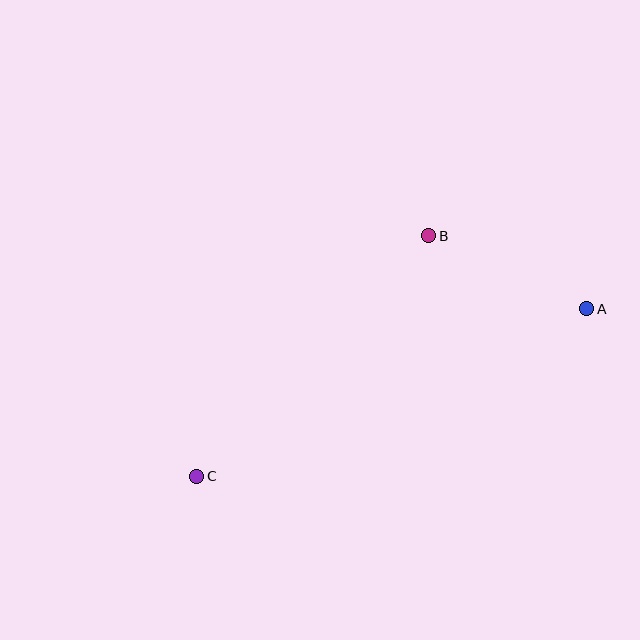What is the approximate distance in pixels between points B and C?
The distance between B and C is approximately 334 pixels.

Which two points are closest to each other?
Points A and B are closest to each other.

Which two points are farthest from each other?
Points A and C are farthest from each other.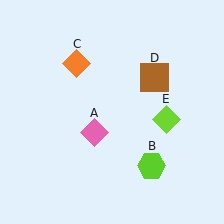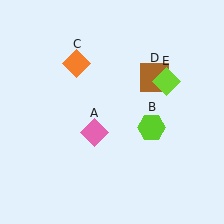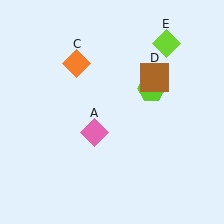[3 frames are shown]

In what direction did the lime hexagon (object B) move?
The lime hexagon (object B) moved up.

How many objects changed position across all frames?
2 objects changed position: lime hexagon (object B), lime diamond (object E).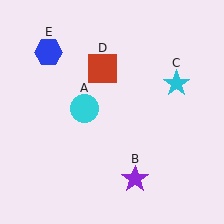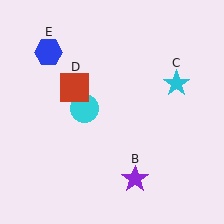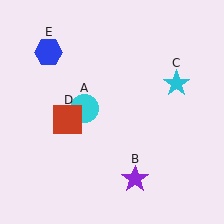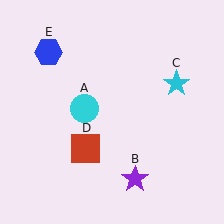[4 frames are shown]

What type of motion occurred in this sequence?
The red square (object D) rotated counterclockwise around the center of the scene.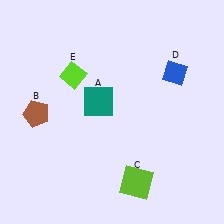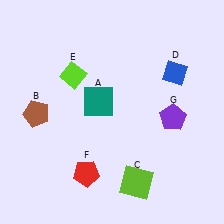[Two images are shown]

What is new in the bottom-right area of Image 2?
A purple pentagon (G) was added in the bottom-right area of Image 2.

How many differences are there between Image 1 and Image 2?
There are 2 differences between the two images.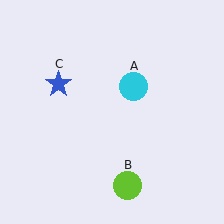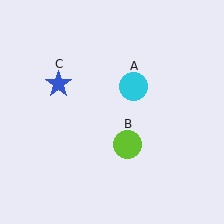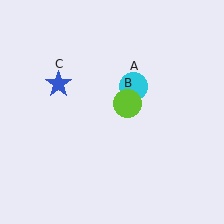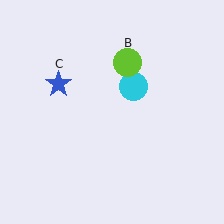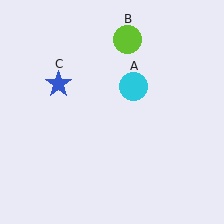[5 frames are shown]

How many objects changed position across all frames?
1 object changed position: lime circle (object B).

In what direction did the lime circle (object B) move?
The lime circle (object B) moved up.